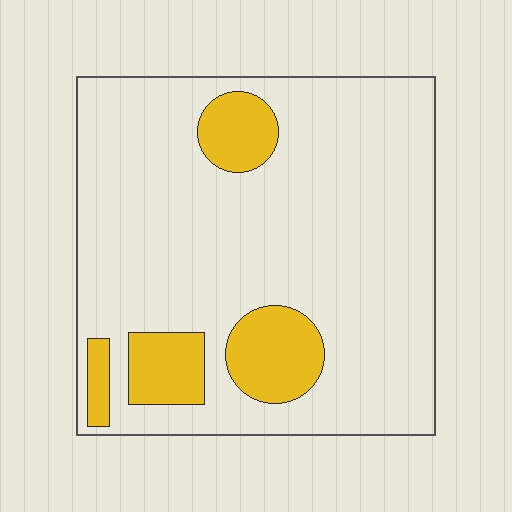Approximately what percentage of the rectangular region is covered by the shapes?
Approximately 15%.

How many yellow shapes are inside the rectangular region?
4.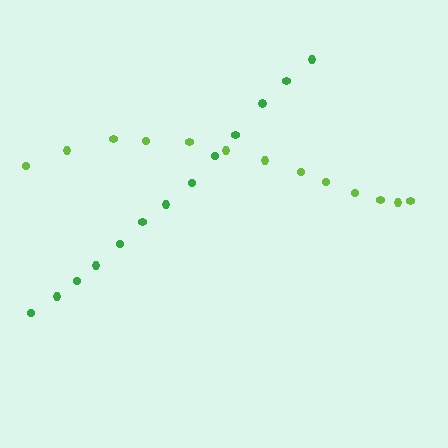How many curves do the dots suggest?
There are 2 distinct paths.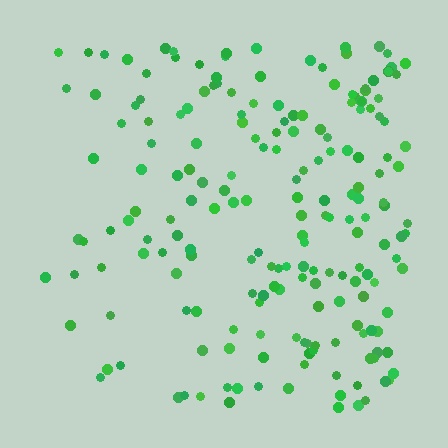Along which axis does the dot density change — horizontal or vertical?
Horizontal.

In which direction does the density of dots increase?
From left to right, with the right side densest.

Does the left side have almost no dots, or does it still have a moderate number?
Still a moderate number, just noticeably fewer than the right.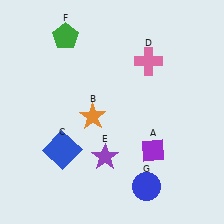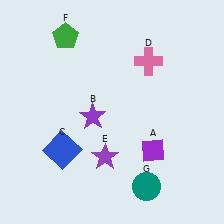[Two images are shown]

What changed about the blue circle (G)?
In Image 1, G is blue. In Image 2, it changed to teal.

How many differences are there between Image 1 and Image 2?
There are 2 differences between the two images.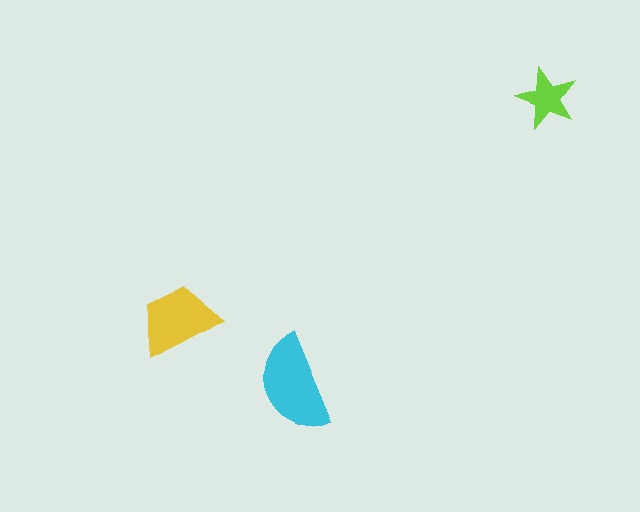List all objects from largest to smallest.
The cyan semicircle, the yellow trapezoid, the lime star.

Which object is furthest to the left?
The yellow trapezoid is leftmost.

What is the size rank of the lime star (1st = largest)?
3rd.